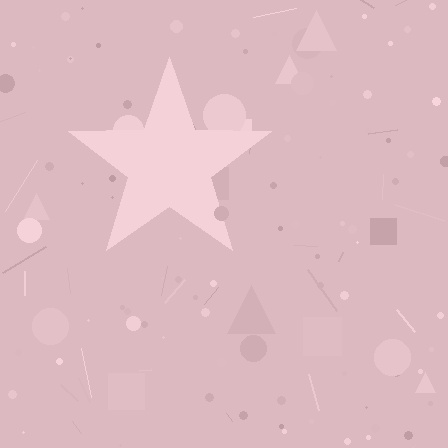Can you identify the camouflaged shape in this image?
The camouflaged shape is a star.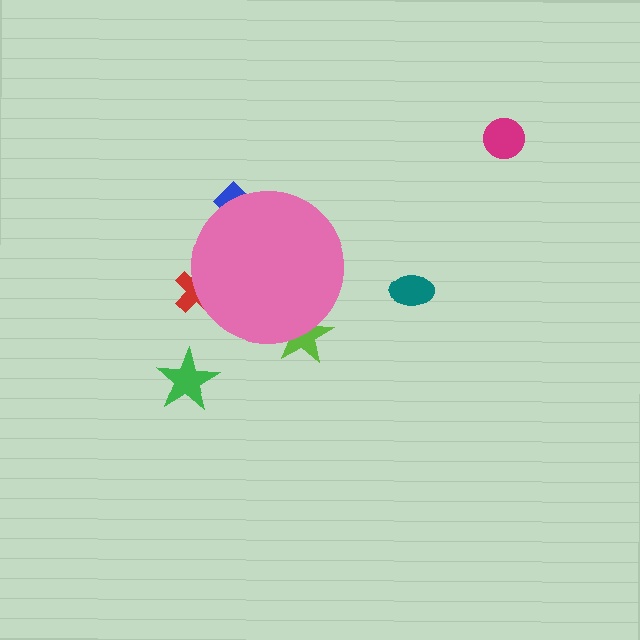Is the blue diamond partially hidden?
Yes, the blue diamond is partially hidden behind the pink circle.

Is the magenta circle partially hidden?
No, the magenta circle is fully visible.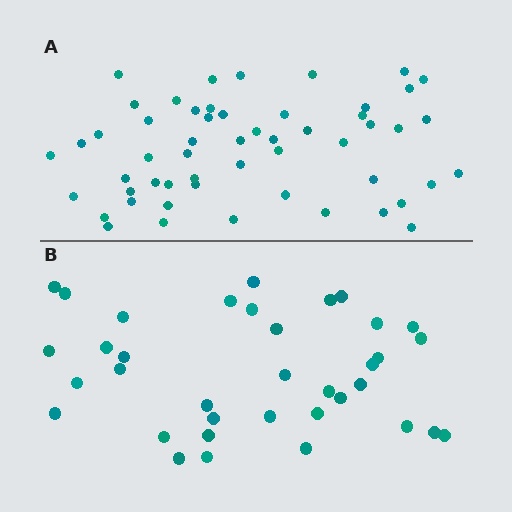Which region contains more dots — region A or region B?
Region A (the top region) has more dots.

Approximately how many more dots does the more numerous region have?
Region A has approximately 20 more dots than region B.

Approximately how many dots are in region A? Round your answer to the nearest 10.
About 50 dots. (The exact count is 54, which rounds to 50.)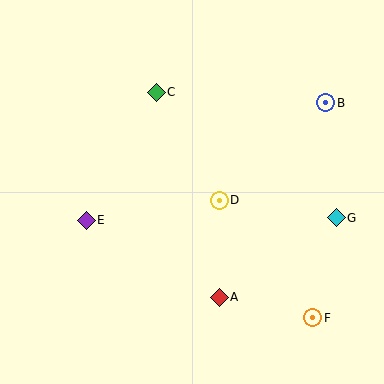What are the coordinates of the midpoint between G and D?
The midpoint between G and D is at (278, 209).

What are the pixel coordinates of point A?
Point A is at (219, 297).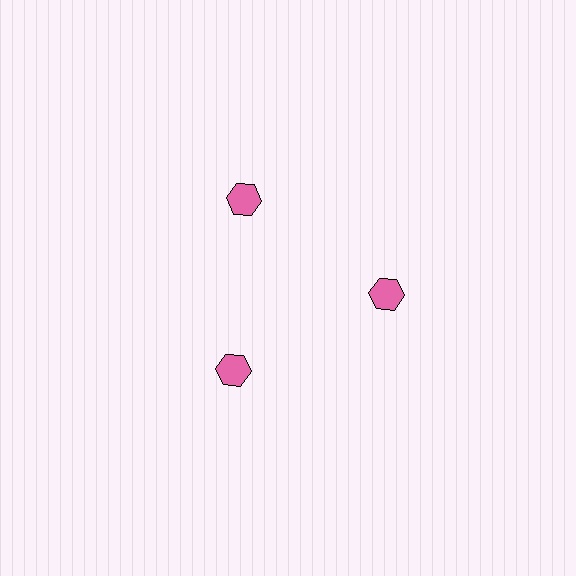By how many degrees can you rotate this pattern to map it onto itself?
The pattern maps onto itself every 120 degrees of rotation.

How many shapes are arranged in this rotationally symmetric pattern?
There are 3 shapes, arranged in 3 groups of 1.